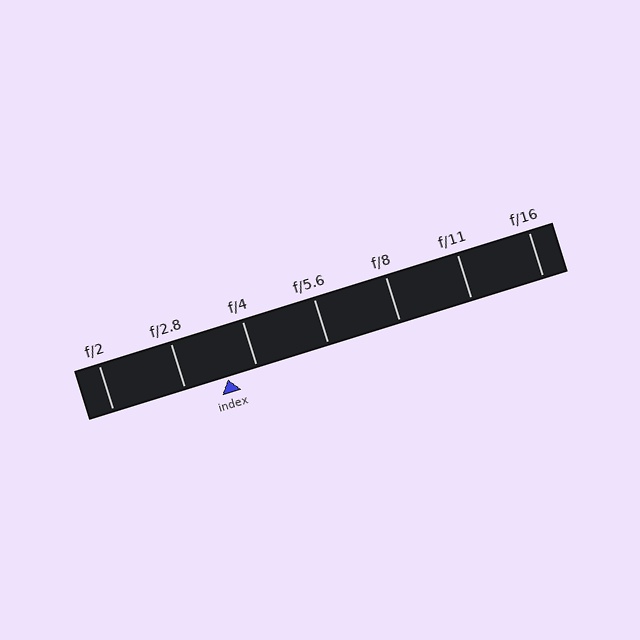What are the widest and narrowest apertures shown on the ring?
The widest aperture shown is f/2 and the narrowest is f/16.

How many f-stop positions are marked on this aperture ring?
There are 7 f-stop positions marked.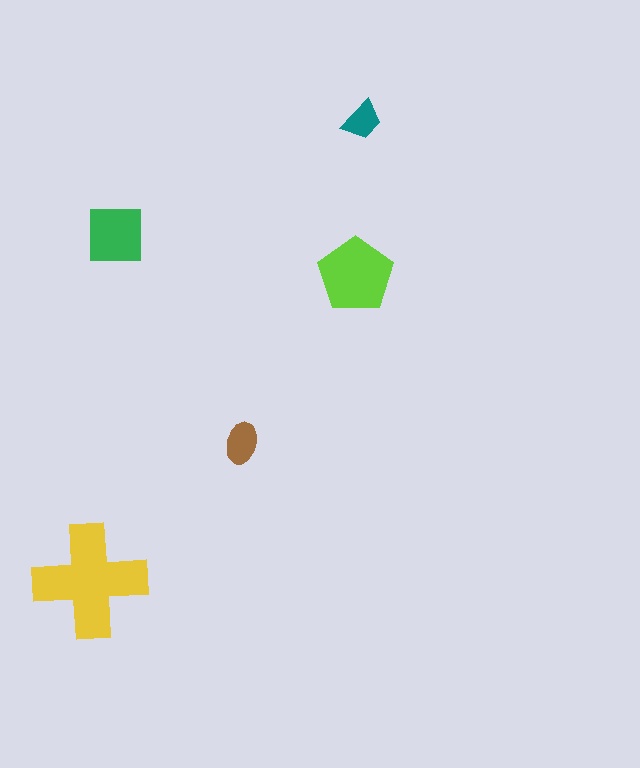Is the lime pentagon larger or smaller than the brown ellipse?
Larger.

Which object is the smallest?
The teal trapezoid.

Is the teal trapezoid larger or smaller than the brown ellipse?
Smaller.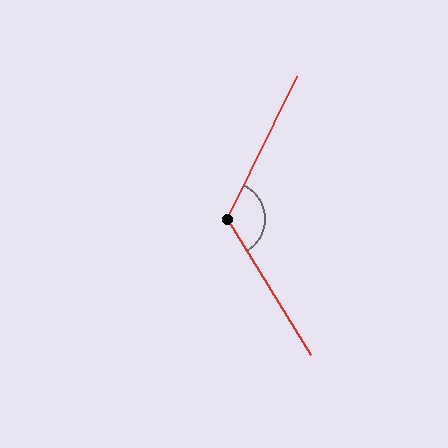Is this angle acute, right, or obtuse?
It is obtuse.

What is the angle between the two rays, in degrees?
Approximately 123 degrees.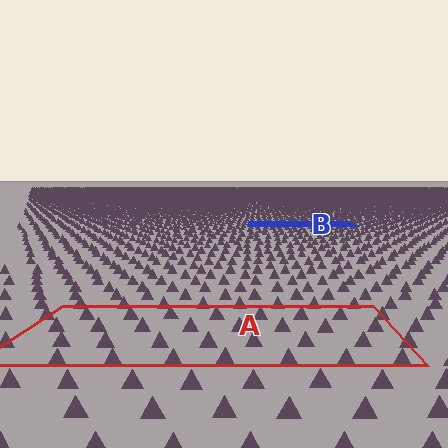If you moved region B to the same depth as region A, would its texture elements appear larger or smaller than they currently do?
They would appear larger. At a closer depth, the same texture elements are projected at a bigger on-screen size.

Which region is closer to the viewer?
Region A is closer. The texture elements there are larger and more spread out.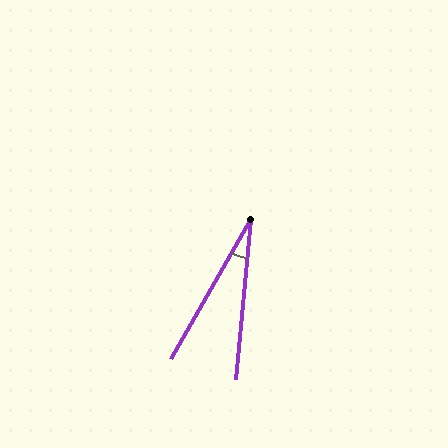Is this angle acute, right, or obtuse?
It is acute.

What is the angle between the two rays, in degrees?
Approximately 25 degrees.